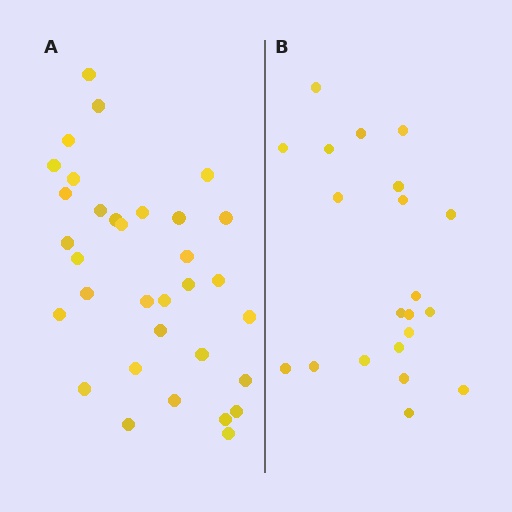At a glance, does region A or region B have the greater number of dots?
Region A (the left region) has more dots.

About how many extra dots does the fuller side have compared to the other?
Region A has roughly 12 or so more dots than region B.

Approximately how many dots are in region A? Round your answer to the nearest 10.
About 30 dots. (The exact count is 33, which rounds to 30.)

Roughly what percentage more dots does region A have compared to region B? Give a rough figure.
About 55% more.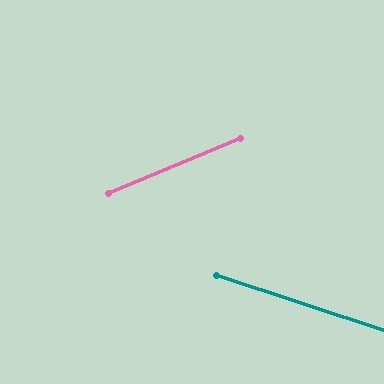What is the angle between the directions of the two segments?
Approximately 41 degrees.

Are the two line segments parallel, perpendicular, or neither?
Neither parallel nor perpendicular — they differ by about 41°.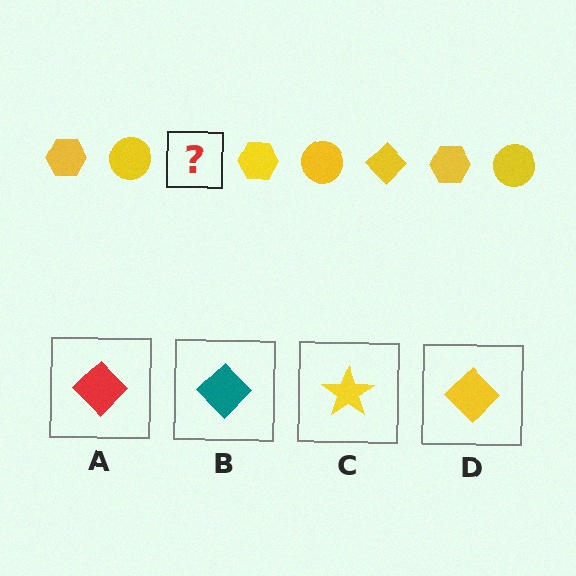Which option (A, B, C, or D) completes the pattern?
D.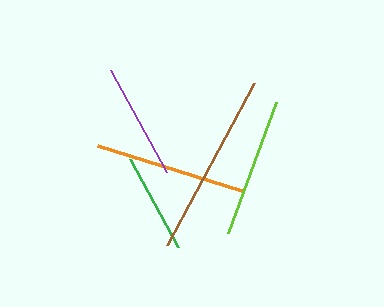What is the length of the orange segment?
The orange segment is approximately 151 pixels long.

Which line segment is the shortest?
The green line is the shortest at approximately 100 pixels.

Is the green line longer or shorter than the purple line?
The purple line is longer than the green line.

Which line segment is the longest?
The brown line is the longest at approximately 184 pixels.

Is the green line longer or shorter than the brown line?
The brown line is longer than the green line.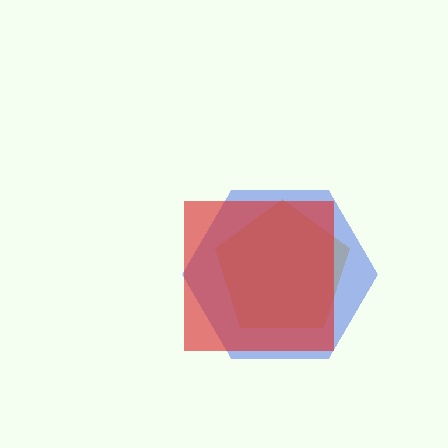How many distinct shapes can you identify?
There are 3 distinct shapes: a yellow pentagon, a blue hexagon, a red square.